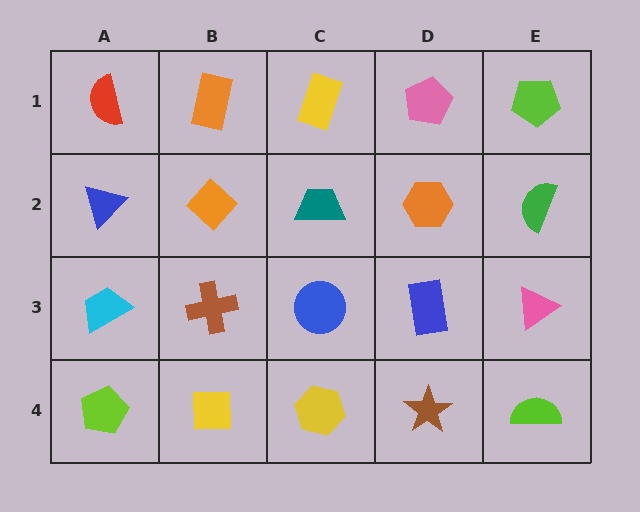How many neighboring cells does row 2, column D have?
4.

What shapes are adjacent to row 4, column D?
A blue rectangle (row 3, column D), a yellow hexagon (row 4, column C), a lime semicircle (row 4, column E).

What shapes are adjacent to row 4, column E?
A pink triangle (row 3, column E), a brown star (row 4, column D).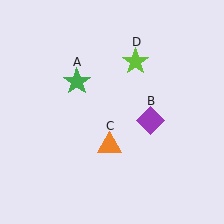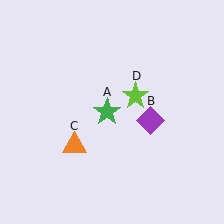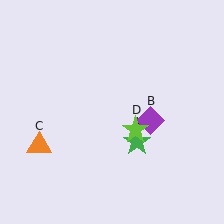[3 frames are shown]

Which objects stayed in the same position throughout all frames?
Purple diamond (object B) remained stationary.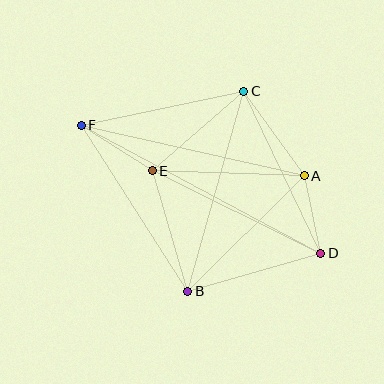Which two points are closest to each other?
Points A and D are closest to each other.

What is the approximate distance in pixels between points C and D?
The distance between C and D is approximately 179 pixels.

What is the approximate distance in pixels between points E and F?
The distance between E and F is approximately 84 pixels.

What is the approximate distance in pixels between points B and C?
The distance between B and C is approximately 208 pixels.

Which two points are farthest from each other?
Points D and F are farthest from each other.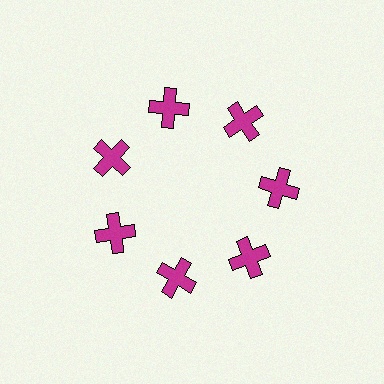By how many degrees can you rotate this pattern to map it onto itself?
The pattern maps onto itself every 51 degrees of rotation.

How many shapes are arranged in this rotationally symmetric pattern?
There are 7 shapes, arranged in 7 groups of 1.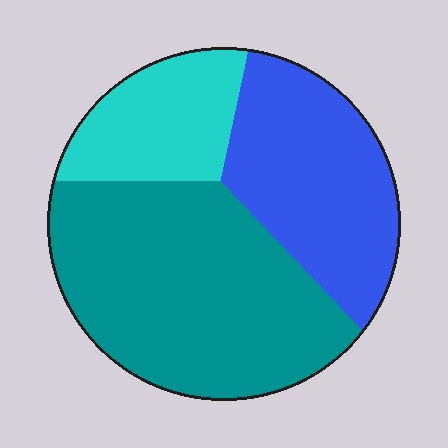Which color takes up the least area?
Cyan, at roughly 20%.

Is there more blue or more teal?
Teal.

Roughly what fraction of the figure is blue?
Blue takes up about one third (1/3) of the figure.